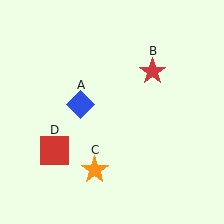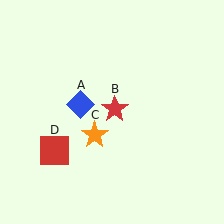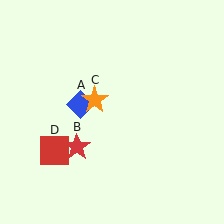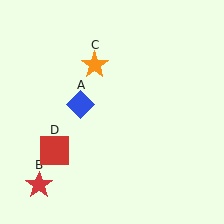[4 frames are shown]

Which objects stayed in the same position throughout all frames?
Blue diamond (object A) and red square (object D) remained stationary.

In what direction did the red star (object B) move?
The red star (object B) moved down and to the left.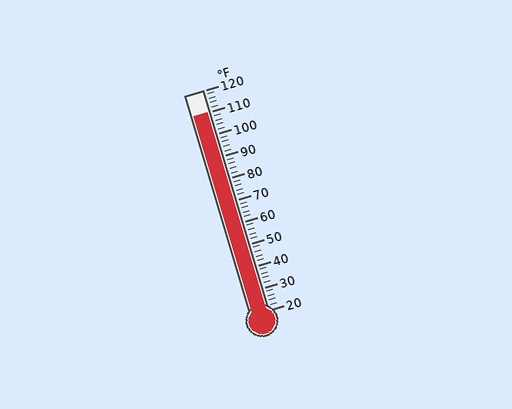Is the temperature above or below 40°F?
The temperature is above 40°F.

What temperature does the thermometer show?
The thermometer shows approximately 110°F.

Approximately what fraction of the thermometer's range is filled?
The thermometer is filled to approximately 90% of its range.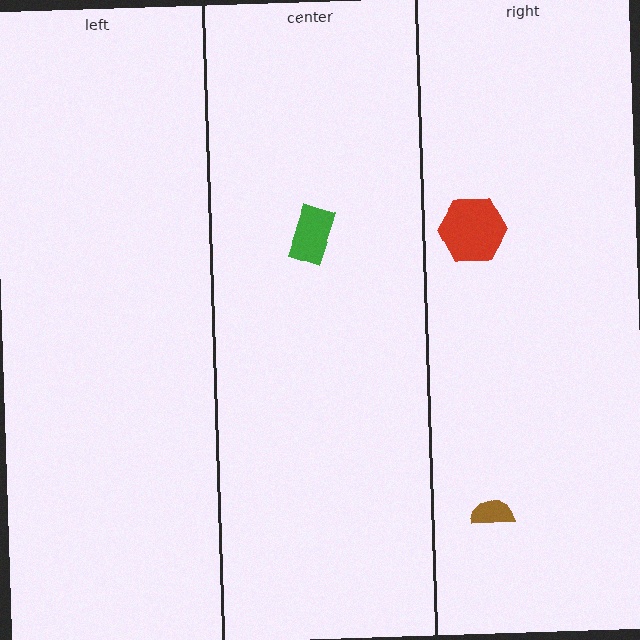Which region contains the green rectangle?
The center region.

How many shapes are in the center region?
1.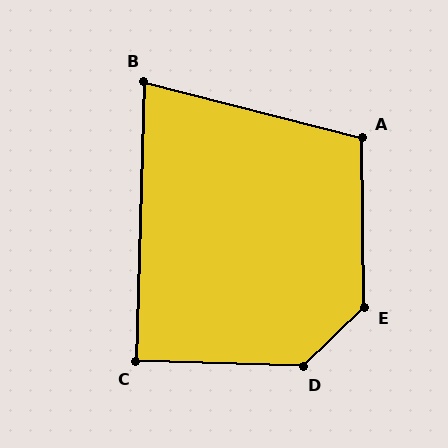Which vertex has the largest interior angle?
D, at approximately 134 degrees.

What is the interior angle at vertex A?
Approximately 105 degrees (obtuse).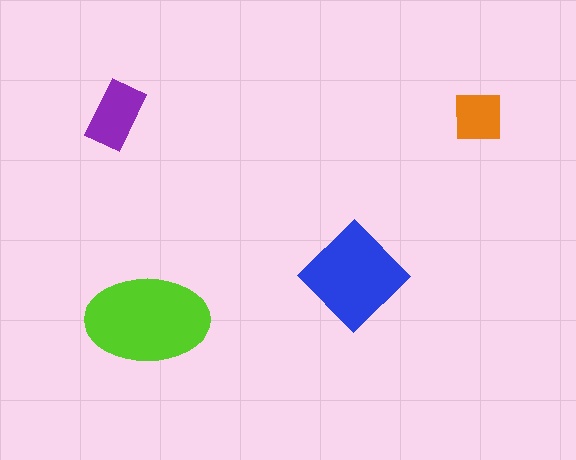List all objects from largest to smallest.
The lime ellipse, the blue diamond, the purple rectangle, the orange square.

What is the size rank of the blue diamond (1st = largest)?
2nd.